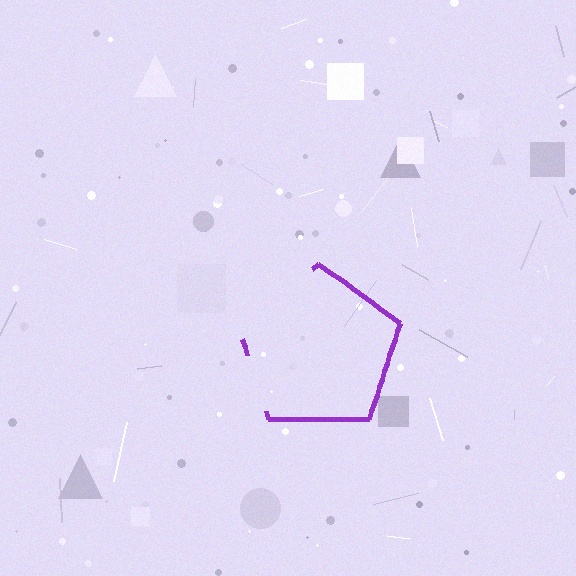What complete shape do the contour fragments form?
The contour fragments form a pentagon.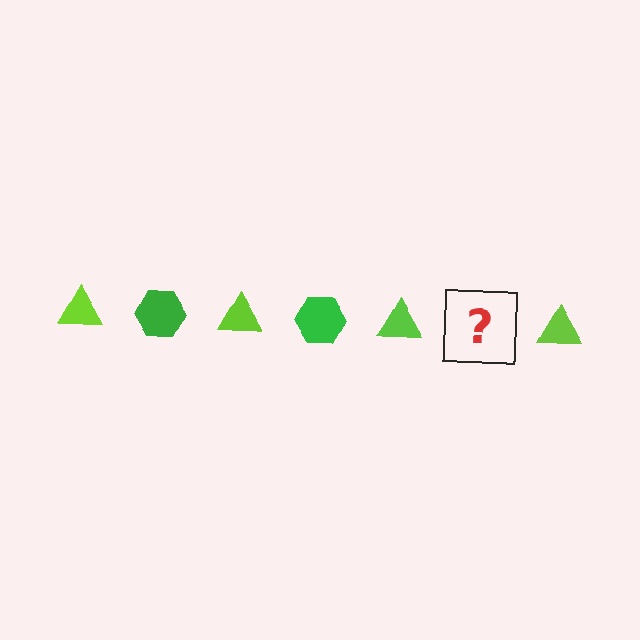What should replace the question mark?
The question mark should be replaced with a green hexagon.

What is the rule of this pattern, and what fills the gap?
The rule is that the pattern alternates between lime triangle and green hexagon. The gap should be filled with a green hexagon.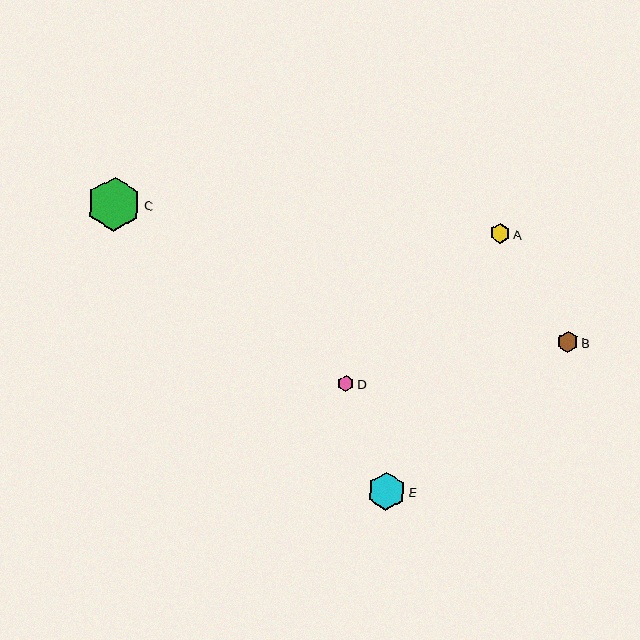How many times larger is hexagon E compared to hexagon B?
Hexagon E is approximately 1.8 times the size of hexagon B.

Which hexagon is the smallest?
Hexagon D is the smallest with a size of approximately 17 pixels.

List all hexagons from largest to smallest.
From largest to smallest: C, E, B, A, D.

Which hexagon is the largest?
Hexagon C is the largest with a size of approximately 54 pixels.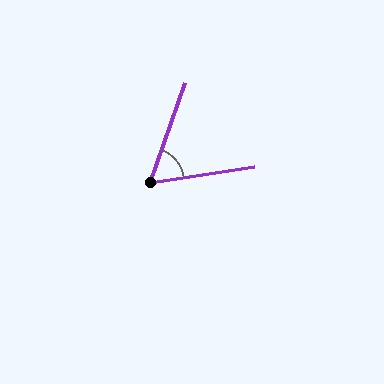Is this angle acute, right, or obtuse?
It is acute.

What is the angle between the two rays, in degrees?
Approximately 62 degrees.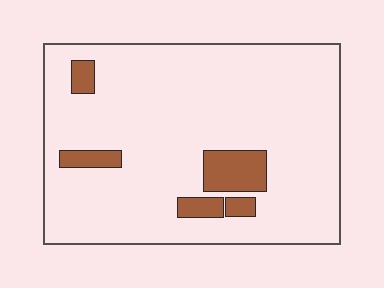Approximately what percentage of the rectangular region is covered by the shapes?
Approximately 10%.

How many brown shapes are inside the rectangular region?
5.